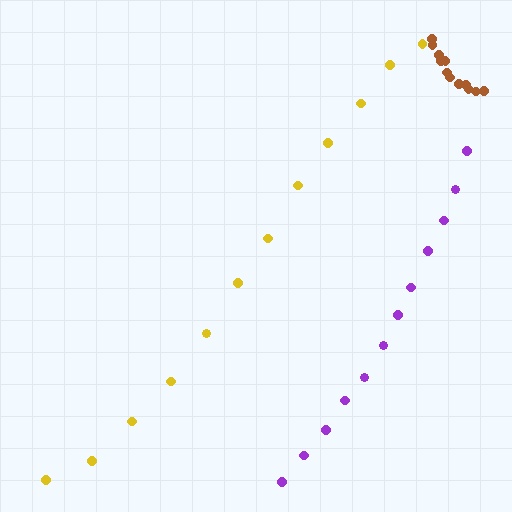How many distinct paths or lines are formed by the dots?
There are 3 distinct paths.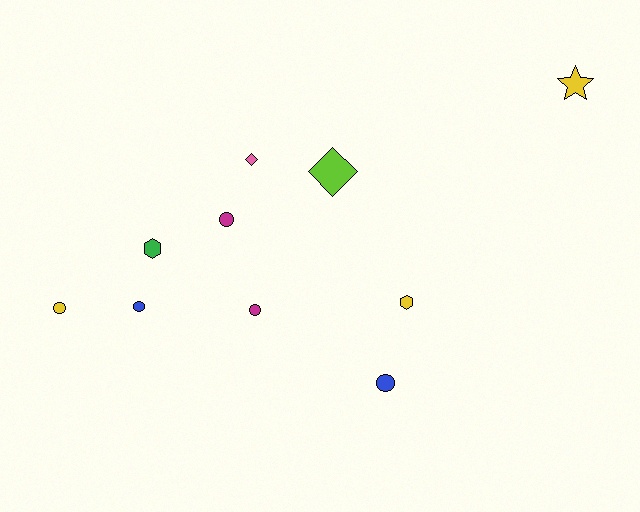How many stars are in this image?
There is 1 star.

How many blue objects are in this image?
There are 2 blue objects.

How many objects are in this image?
There are 10 objects.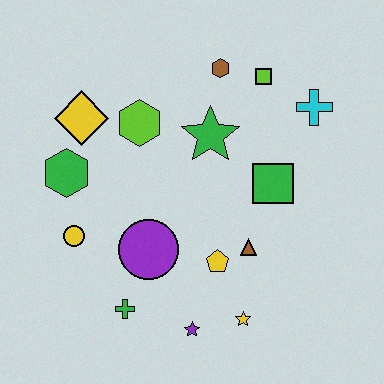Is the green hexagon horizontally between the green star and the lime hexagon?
No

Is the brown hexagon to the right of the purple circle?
Yes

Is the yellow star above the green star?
No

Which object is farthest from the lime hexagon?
The yellow star is farthest from the lime hexagon.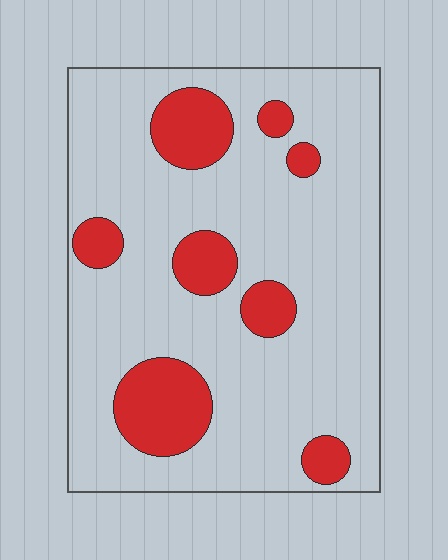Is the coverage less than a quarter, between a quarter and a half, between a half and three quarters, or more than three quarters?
Less than a quarter.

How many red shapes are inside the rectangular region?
8.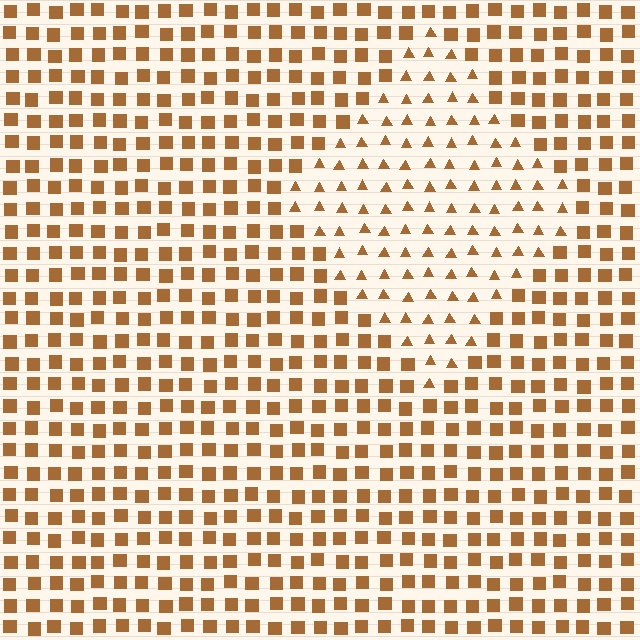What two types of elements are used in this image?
The image uses triangles inside the diamond region and squares outside it.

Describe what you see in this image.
The image is filled with small brown elements arranged in a uniform grid. A diamond-shaped region contains triangles, while the surrounding area contains squares. The boundary is defined purely by the change in element shape.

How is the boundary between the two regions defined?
The boundary is defined by a change in element shape: triangles inside vs. squares outside. All elements share the same color and spacing.